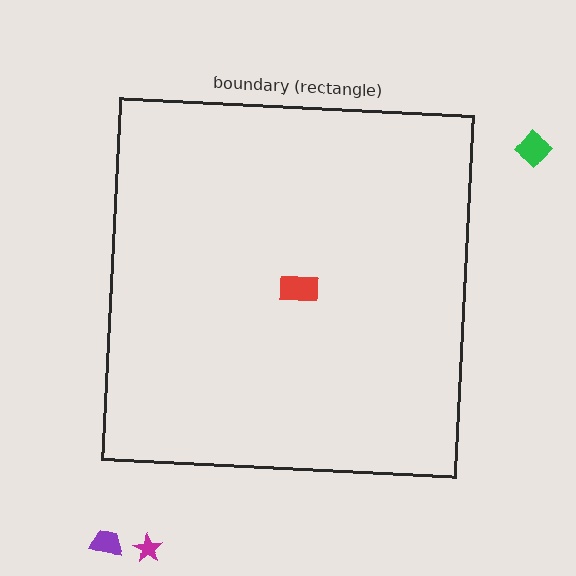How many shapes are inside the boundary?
1 inside, 3 outside.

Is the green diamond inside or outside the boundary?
Outside.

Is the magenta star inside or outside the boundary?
Outside.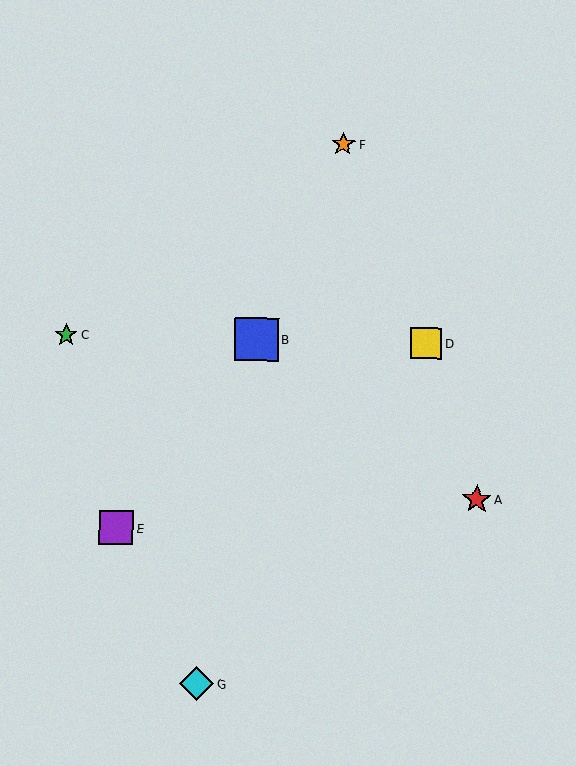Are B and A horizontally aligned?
No, B is at y≈339 and A is at y≈500.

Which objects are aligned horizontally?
Objects B, C, D are aligned horizontally.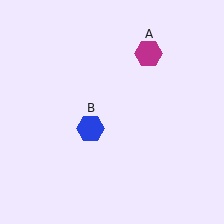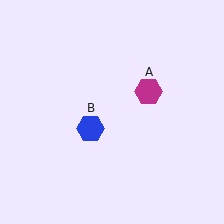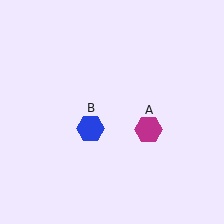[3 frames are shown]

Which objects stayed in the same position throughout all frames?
Blue hexagon (object B) remained stationary.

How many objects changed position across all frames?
1 object changed position: magenta hexagon (object A).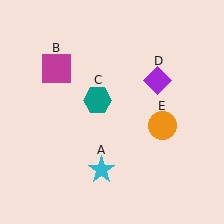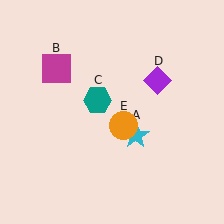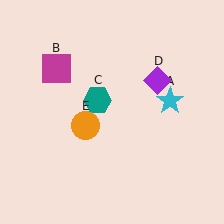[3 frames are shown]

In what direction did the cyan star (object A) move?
The cyan star (object A) moved up and to the right.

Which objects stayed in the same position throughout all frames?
Magenta square (object B) and teal hexagon (object C) and purple diamond (object D) remained stationary.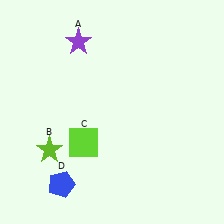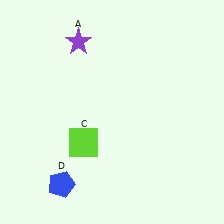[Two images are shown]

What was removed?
The lime star (B) was removed in Image 2.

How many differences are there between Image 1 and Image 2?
There is 1 difference between the two images.